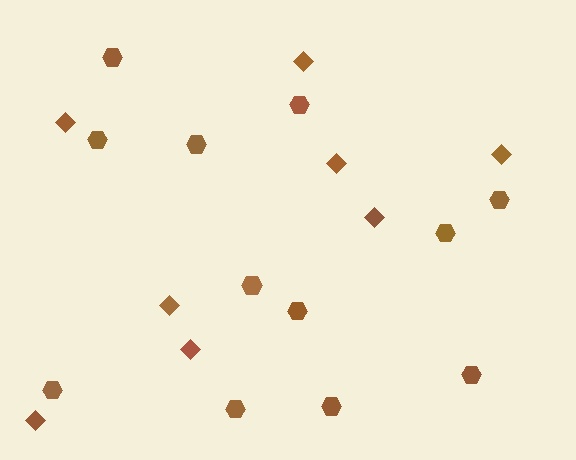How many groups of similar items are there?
There are 2 groups: one group of hexagons (12) and one group of diamonds (8).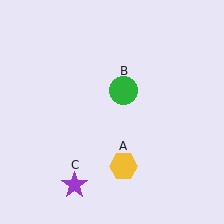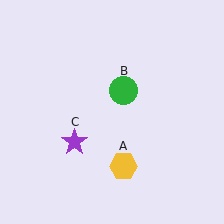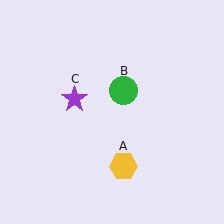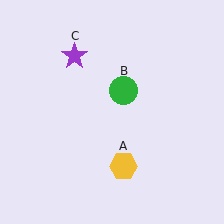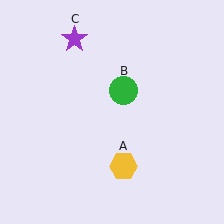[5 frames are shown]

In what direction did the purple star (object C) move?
The purple star (object C) moved up.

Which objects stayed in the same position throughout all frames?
Yellow hexagon (object A) and green circle (object B) remained stationary.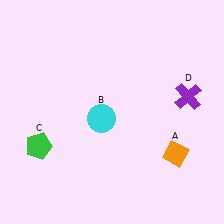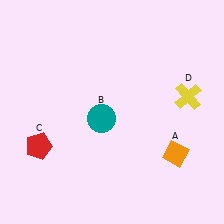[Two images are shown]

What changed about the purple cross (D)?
In Image 1, D is purple. In Image 2, it changed to yellow.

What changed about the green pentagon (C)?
In Image 1, C is green. In Image 2, it changed to red.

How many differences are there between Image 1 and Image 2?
There are 3 differences between the two images.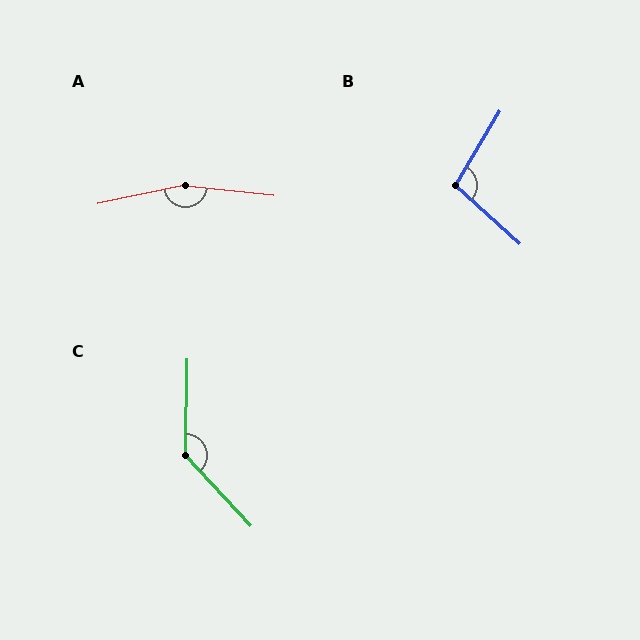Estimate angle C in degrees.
Approximately 136 degrees.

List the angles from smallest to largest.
B (101°), C (136°), A (162°).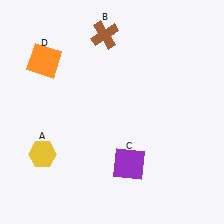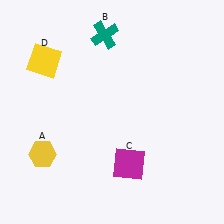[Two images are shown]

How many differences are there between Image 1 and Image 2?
There are 3 differences between the two images.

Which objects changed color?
B changed from brown to teal. C changed from purple to magenta. D changed from orange to yellow.